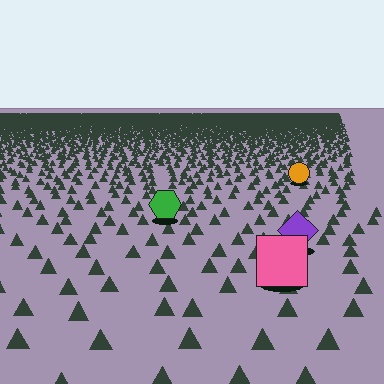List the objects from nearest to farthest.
From nearest to farthest: the pink square, the purple diamond, the green hexagon, the orange circle.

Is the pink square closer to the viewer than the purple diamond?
Yes. The pink square is closer — you can tell from the texture gradient: the ground texture is coarser near it.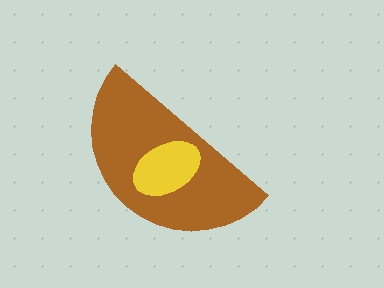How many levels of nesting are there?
2.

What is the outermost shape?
The brown semicircle.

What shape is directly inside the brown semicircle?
The yellow ellipse.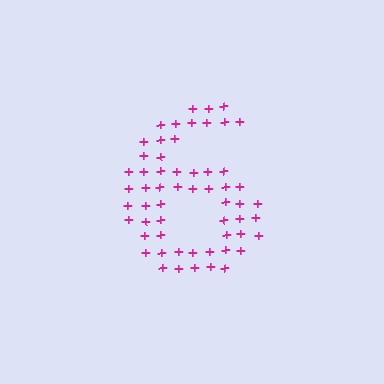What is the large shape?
The large shape is the digit 6.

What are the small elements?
The small elements are plus signs.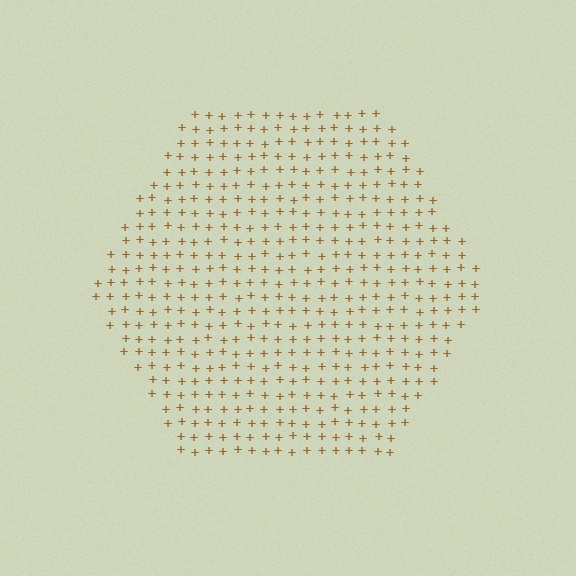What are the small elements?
The small elements are plus signs.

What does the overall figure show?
The overall figure shows a hexagon.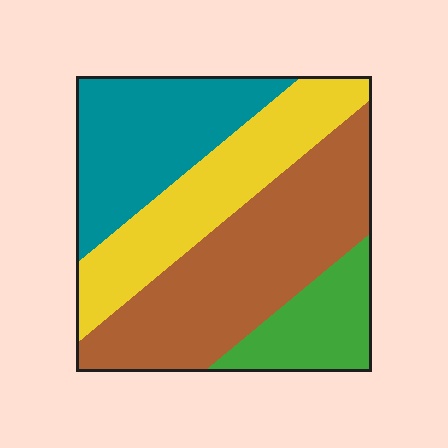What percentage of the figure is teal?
Teal takes up about one quarter (1/4) of the figure.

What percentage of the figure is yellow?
Yellow covers 25% of the figure.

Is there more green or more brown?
Brown.